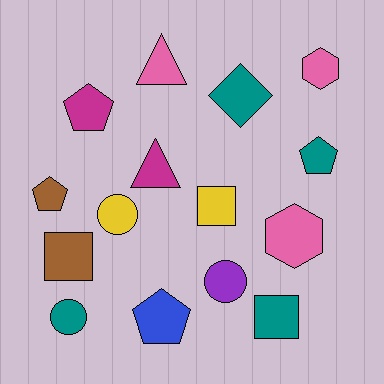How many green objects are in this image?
There are no green objects.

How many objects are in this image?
There are 15 objects.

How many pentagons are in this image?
There are 4 pentagons.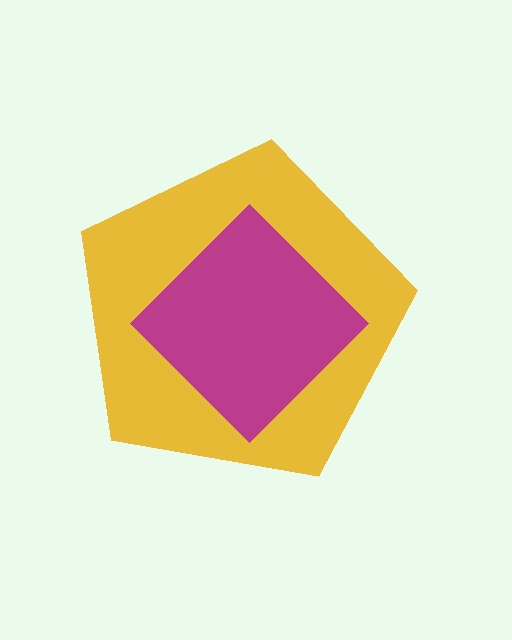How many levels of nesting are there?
2.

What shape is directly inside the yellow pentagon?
The magenta diamond.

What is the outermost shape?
The yellow pentagon.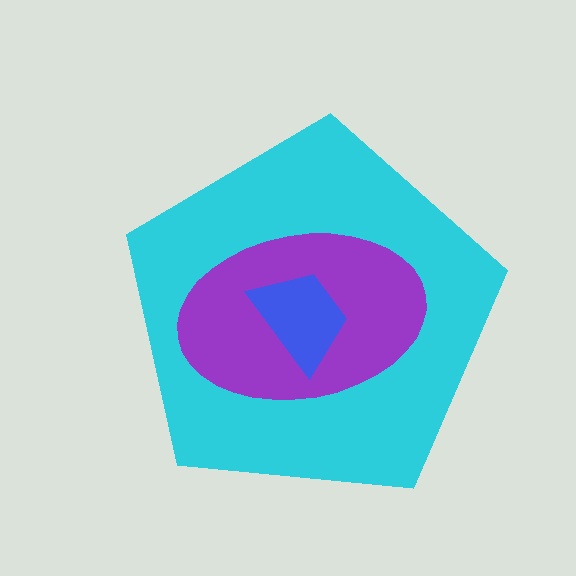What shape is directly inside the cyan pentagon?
The purple ellipse.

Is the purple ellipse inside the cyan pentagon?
Yes.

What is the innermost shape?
The blue trapezoid.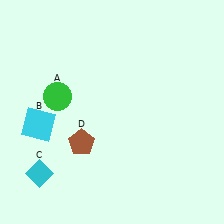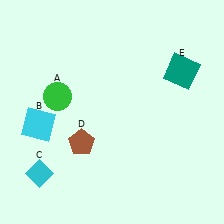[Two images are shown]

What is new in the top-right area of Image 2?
A teal square (E) was added in the top-right area of Image 2.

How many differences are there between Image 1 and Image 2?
There is 1 difference between the two images.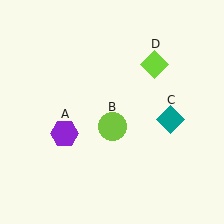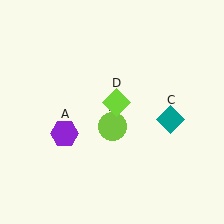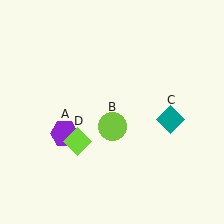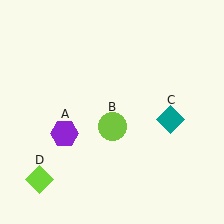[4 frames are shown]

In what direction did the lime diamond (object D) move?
The lime diamond (object D) moved down and to the left.